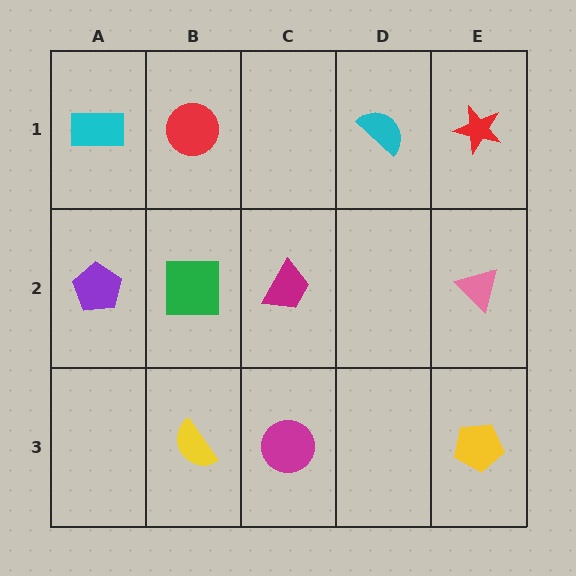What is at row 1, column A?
A cyan rectangle.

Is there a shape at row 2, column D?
No, that cell is empty.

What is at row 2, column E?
A pink triangle.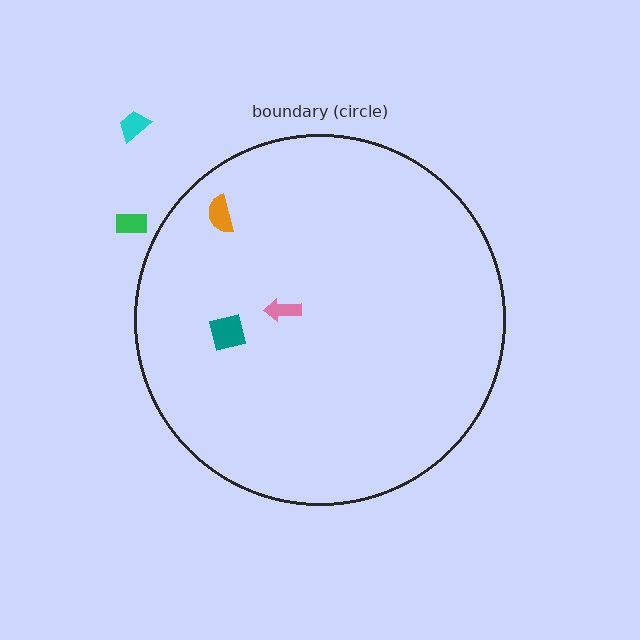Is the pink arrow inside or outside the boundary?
Inside.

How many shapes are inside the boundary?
3 inside, 2 outside.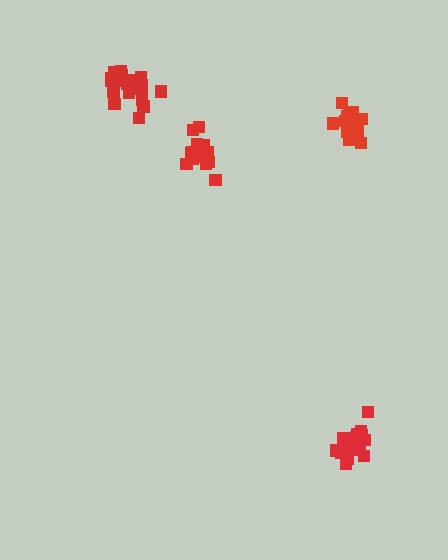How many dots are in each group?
Group 1: 21 dots, Group 2: 21 dots, Group 3: 17 dots, Group 4: 20 dots (79 total).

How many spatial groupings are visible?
There are 4 spatial groupings.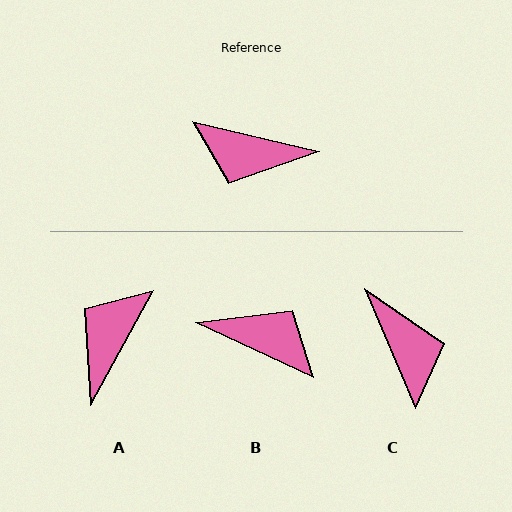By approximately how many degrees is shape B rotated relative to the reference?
Approximately 168 degrees counter-clockwise.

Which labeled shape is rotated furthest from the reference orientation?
B, about 168 degrees away.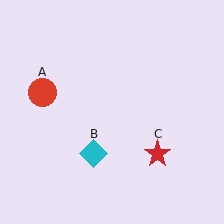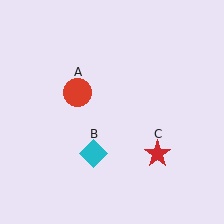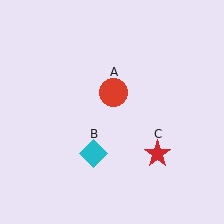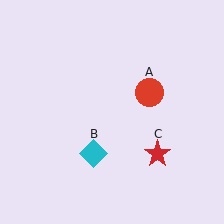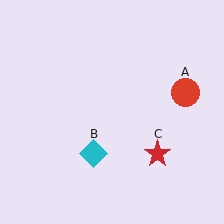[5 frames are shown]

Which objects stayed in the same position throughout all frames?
Cyan diamond (object B) and red star (object C) remained stationary.